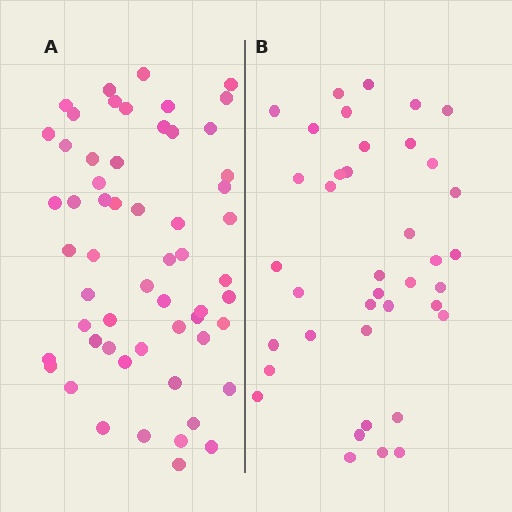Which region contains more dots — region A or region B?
Region A (the left region) has more dots.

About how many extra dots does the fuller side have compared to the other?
Region A has approximately 20 more dots than region B.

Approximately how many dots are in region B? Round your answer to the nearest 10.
About 40 dots. (The exact count is 39, which rounds to 40.)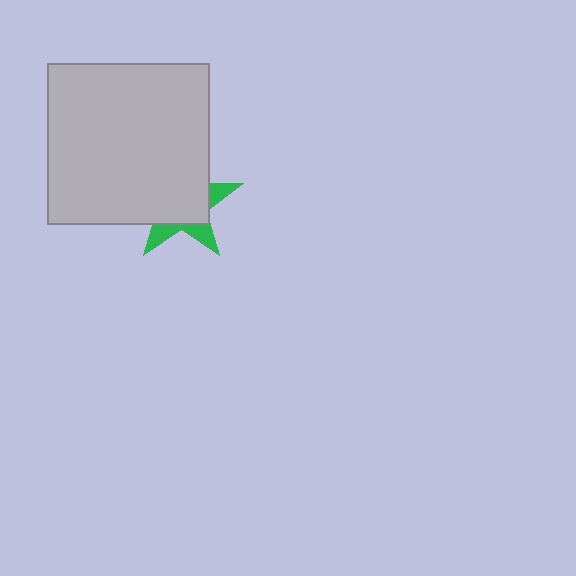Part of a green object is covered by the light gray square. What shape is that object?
It is a star.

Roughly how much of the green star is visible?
A small part of it is visible (roughly 30%).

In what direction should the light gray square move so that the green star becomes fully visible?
The light gray square should move toward the upper-left. That is the shortest direction to clear the overlap and leave the green star fully visible.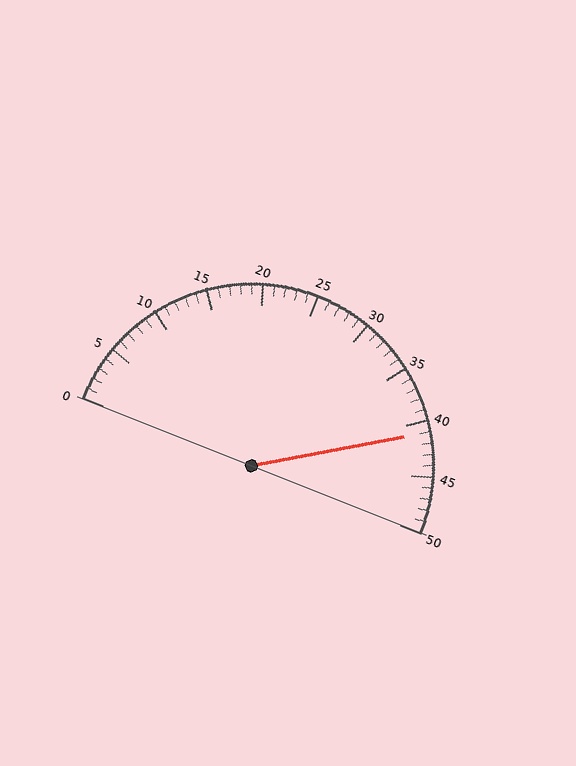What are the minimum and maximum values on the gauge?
The gauge ranges from 0 to 50.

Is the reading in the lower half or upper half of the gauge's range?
The reading is in the upper half of the range (0 to 50).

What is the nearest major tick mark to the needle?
The nearest major tick mark is 40.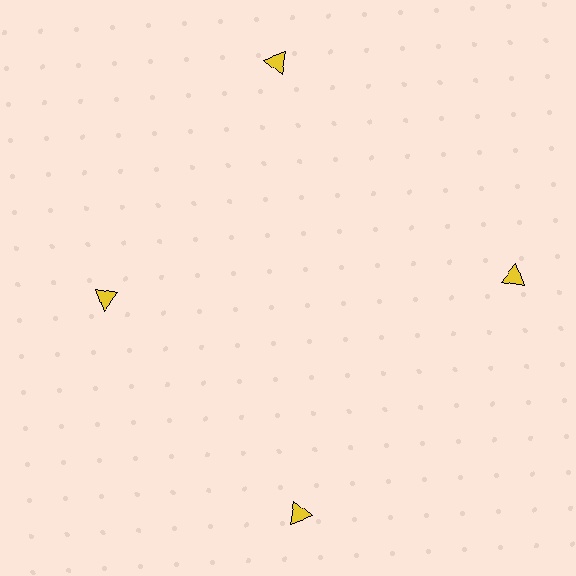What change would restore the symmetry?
The symmetry would be restored by moving it outward, back onto the ring so that all 4 triangles sit at equal angles and equal distance from the center.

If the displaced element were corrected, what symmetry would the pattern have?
It would have 4-fold rotational symmetry — the pattern would map onto itself every 90 degrees.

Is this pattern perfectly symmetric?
No. The 4 yellow triangles are arranged in a ring, but one element near the 9 o'clock position is pulled inward toward the center, breaking the 4-fold rotational symmetry.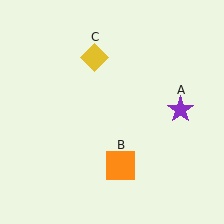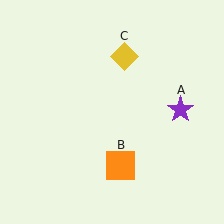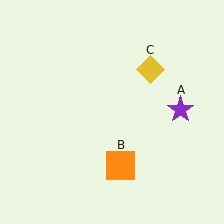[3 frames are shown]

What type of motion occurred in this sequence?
The yellow diamond (object C) rotated clockwise around the center of the scene.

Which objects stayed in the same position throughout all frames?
Purple star (object A) and orange square (object B) remained stationary.